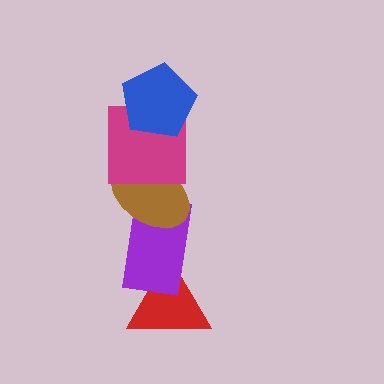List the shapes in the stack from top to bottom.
From top to bottom: the blue pentagon, the magenta square, the brown ellipse, the purple rectangle, the red triangle.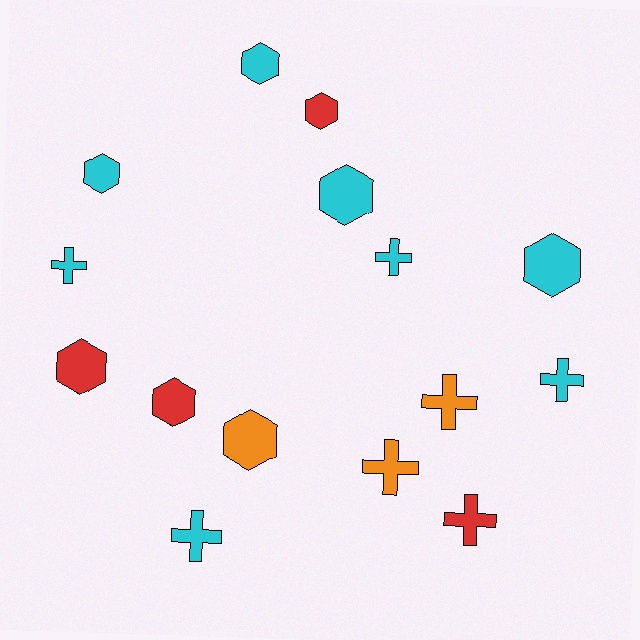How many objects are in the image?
There are 15 objects.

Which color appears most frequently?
Cyan, with 8 objects.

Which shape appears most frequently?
Hexagon, with 8 objects.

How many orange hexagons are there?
There is 1 orange hexagon.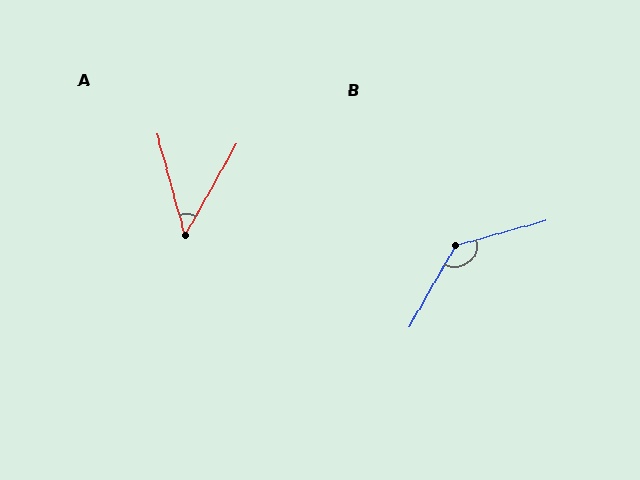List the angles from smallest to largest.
A (45°), B (135°).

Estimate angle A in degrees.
Approximately 45 degrees.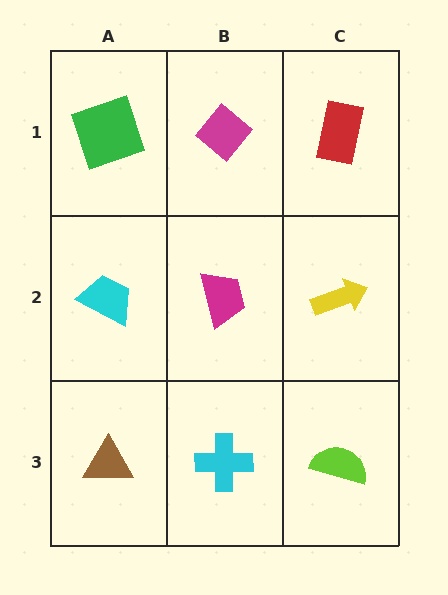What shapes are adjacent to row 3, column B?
A magenta trapezoid (row 2, column B), a brown triangle (row 3, column A), a lime semicircle (row 3, column C).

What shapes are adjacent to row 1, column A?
A cyan trapezoid (row 2, column A), a magenta diamond (row 1, column B).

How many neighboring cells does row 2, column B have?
4.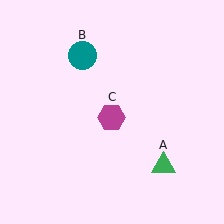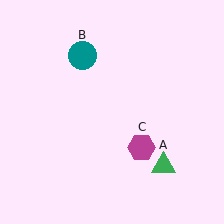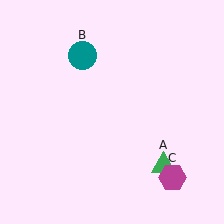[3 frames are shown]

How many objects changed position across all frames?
1 object changed position: magenta hexagon (object C).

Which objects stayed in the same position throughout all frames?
Green triangle (object A) and teal circle (object B) remained stationary.